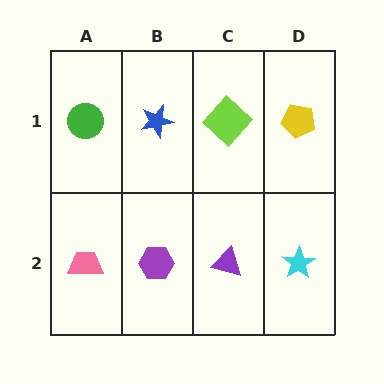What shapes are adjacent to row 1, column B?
A purple hexagon (row 2, column B), a green circle (row 1, column A), a lime diamond (row 1, column C).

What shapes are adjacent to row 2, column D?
A yellow pentagon (row 1, column D), a purple triangle (row 2, column C).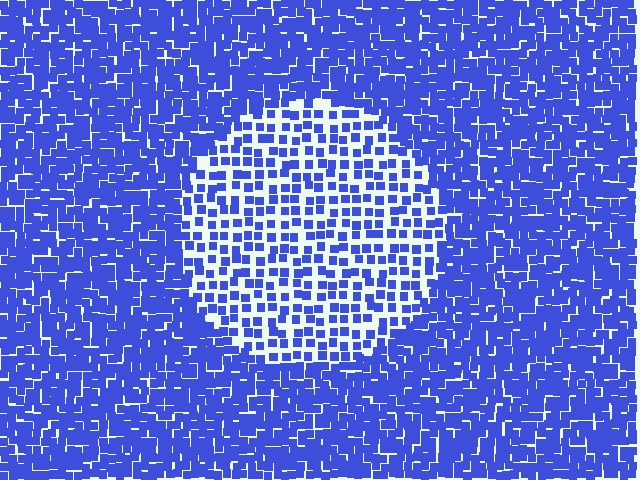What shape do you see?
I see a circle.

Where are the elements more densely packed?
The elements are more densely packed outside the circle boundary.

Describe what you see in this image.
The image contains small blue elements arranged at two different densities. A circle-shaped region is visible where the elements are less densely packed than the surrounding area.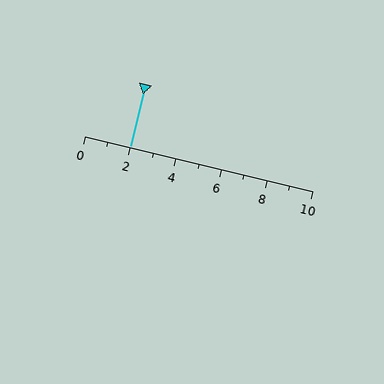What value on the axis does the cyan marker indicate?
The marker indicates approximately 2.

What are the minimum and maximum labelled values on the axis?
The axis runs from 0 to 10.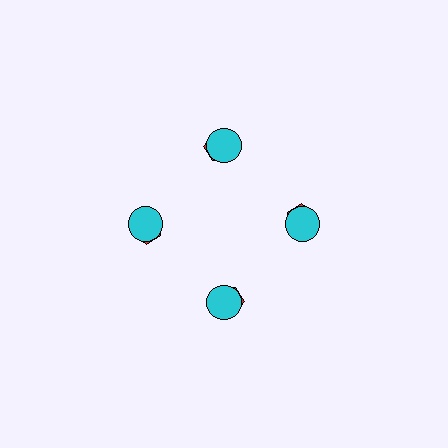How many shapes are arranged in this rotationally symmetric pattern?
There are 8 shapes, arranged in 4 groups of 2.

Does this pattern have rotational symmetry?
Yes, this pattern has 4-fold rotational symmetry. It looks the same after rotating 90 degrees around the center.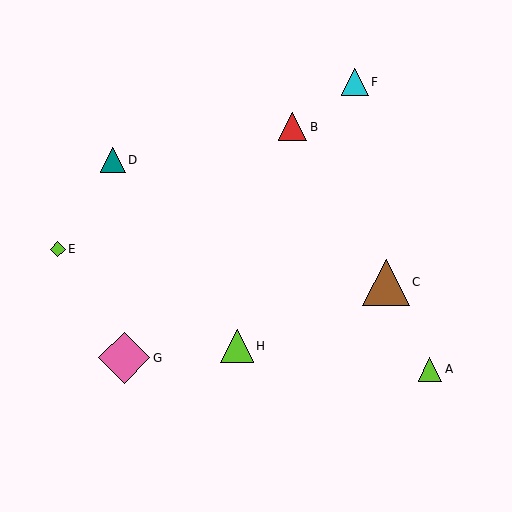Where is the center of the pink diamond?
The center of the pink diamond is at (124, 358).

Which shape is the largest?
The pink diamond (labeled G) is the largest.